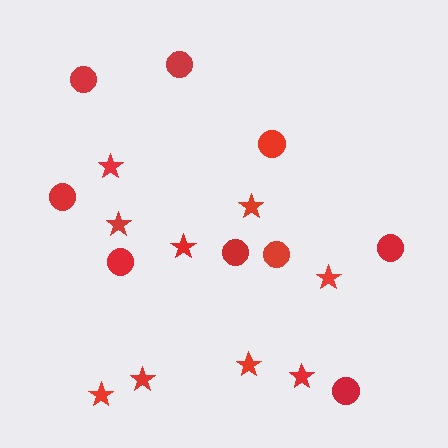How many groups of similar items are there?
There are 2 groups: one group of circles (9) and one group of stars (9).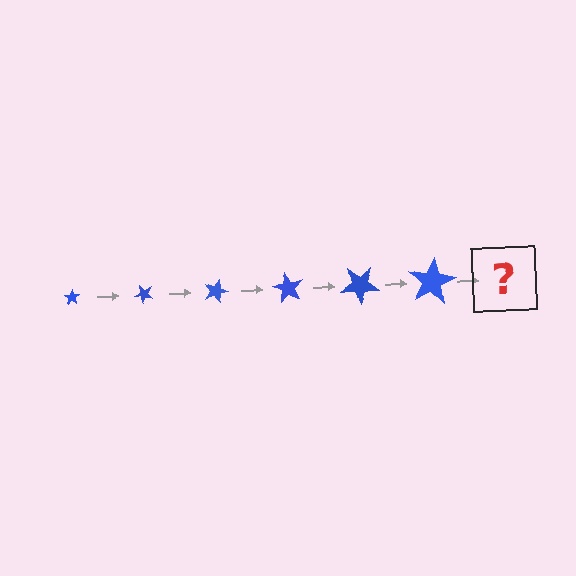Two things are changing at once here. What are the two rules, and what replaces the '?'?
The two rules are that the star grows larger each step and it rotates 45 degrees each step. The '?' should be a star, larger than the previous one and rotated 270 degrees from the start.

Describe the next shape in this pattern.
It should be a star, larger than the previous one and rotated 270 degrees from the start.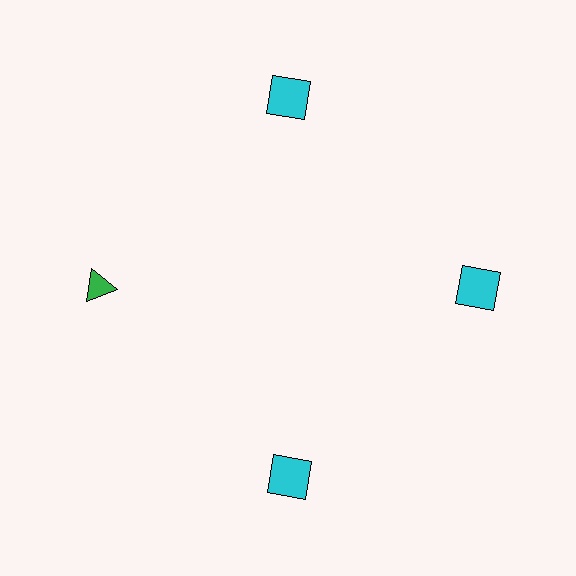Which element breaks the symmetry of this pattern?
The green triangle at roughly the 9 o'clock position breaks the symmetry. All other shapes are cyan squares.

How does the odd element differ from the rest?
It differs in both color (green instead of cyan) and shape (triangle instead of square).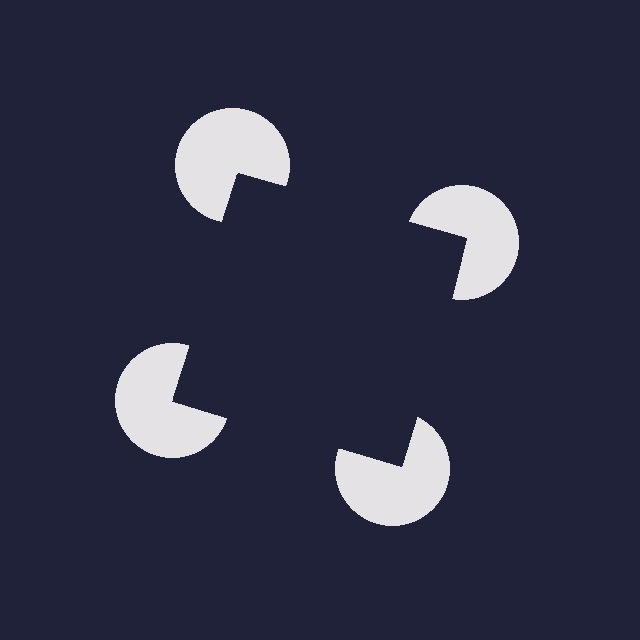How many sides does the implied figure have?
4 sides.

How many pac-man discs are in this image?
There are 4 — one at each vertex of the illusory square.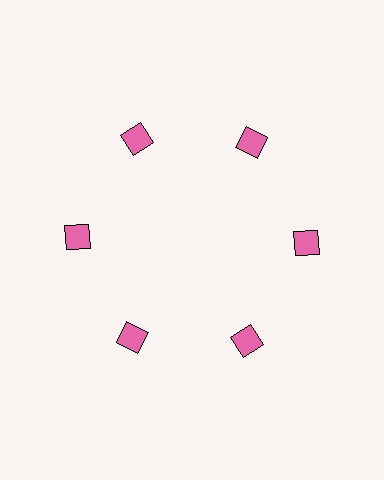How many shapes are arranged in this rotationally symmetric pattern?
There are 6 shapes, arranged in 6 groups of 1.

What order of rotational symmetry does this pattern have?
This pattern has 6-fold rotational symmetry.